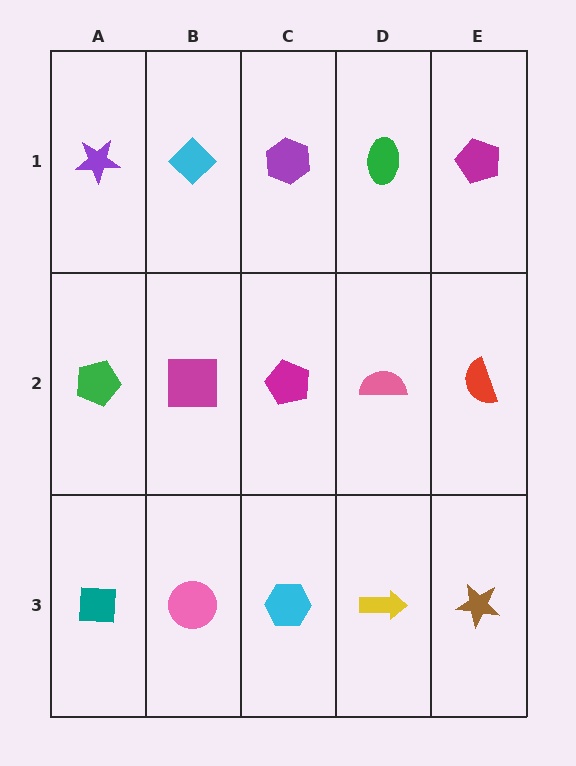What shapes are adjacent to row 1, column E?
A red semicircle (row 2, column E), a green ellipse (row 1, column D).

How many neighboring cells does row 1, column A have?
2.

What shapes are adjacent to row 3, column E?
A red semicircle (row 2, column E), a yellow arrow (row 3, column D).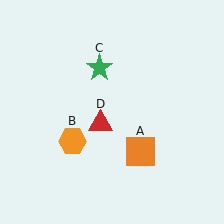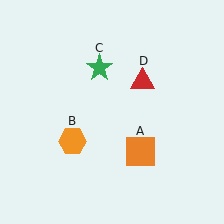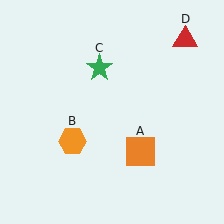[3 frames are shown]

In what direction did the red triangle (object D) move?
The red triangle (object D) moved up and to the right.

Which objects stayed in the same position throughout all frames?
Orange square (object A) and orange hexagon (object B) and green star (object C) remained stationary.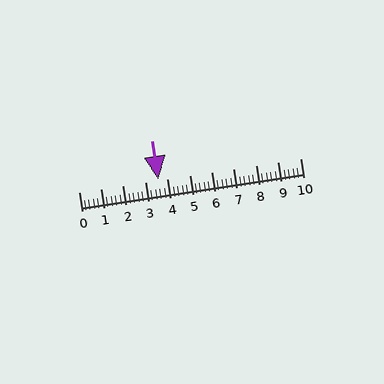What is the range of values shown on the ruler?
The ruler shows values from 0 to 10.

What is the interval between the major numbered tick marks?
The major tick marks are spaced 1 units apart.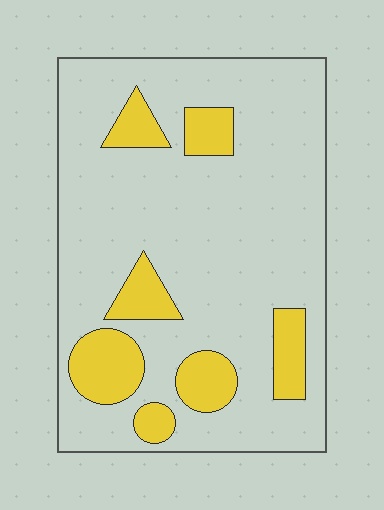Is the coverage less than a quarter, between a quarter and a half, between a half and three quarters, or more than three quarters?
Less than a quarter.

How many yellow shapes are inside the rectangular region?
7.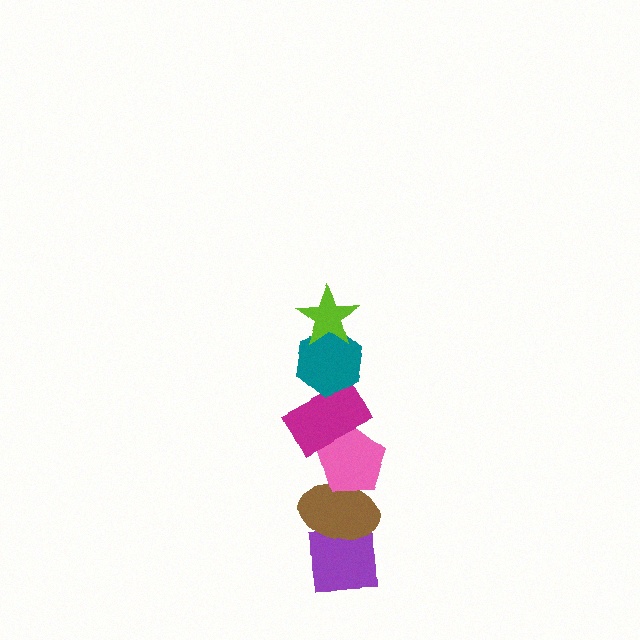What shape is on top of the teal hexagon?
The lime star is on top of the teal hexagon.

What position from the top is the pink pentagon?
The pink pentagon is 4th from the top.